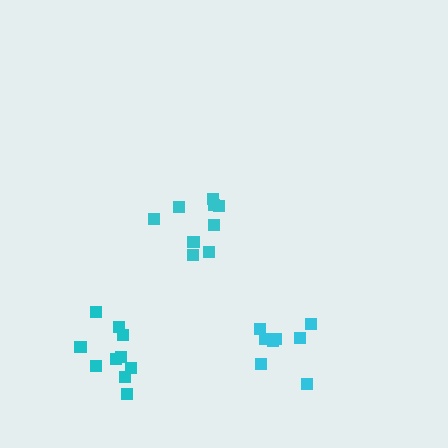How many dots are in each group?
Group 1: 8 dots, Group 2: 9 dots, Group 3: 10 dots (27 total).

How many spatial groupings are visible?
There are 3 spatial groupings.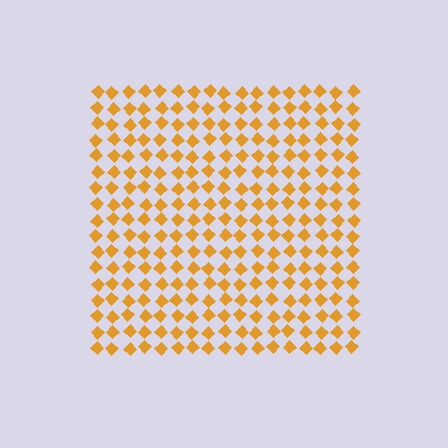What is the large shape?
The large shape is a square.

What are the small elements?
The small elements are diamonds.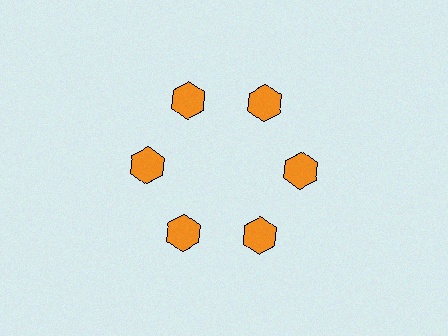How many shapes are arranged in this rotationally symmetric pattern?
There are 6 shapes, arranged in 6 groups of 1.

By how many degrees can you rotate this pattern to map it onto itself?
The pattern maps onto itself every 60 degrees of rotation.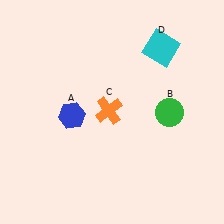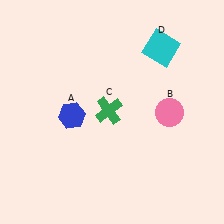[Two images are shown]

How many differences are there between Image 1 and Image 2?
There are 2 differences between the two images.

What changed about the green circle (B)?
In Image 1, B is green. In Image 2, it changed to pink.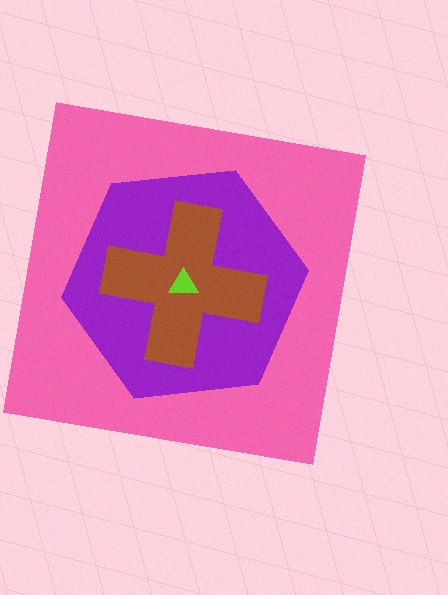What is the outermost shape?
The pink square.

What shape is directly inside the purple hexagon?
The brown cross.